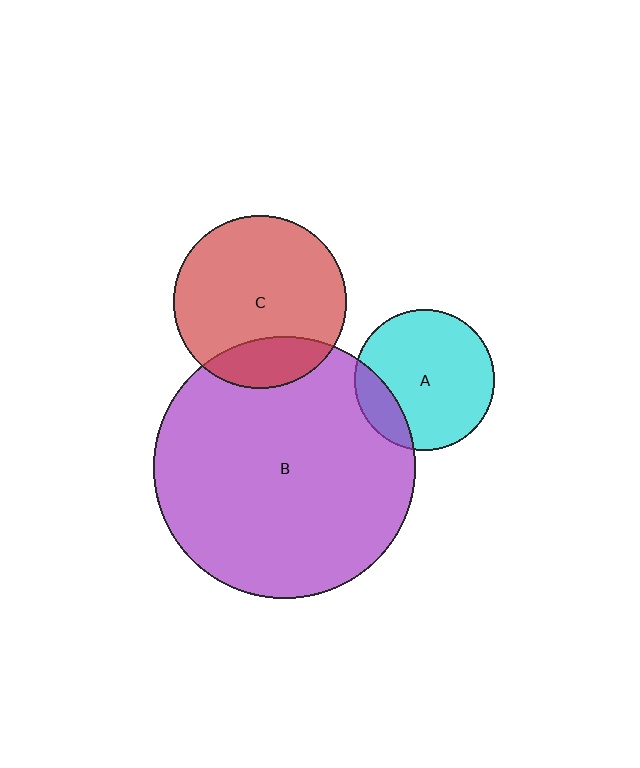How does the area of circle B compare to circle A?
Approximately 3.5 times.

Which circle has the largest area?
Circle B (purple).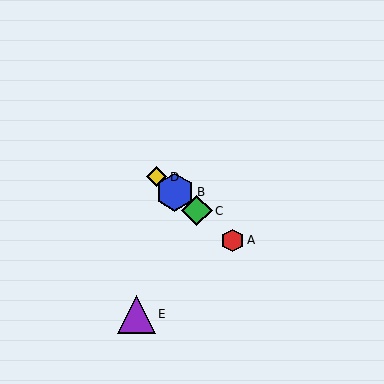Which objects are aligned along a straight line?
Objects A, B, C, D are aligned along a straight line.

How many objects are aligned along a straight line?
4 objects (A, B, C, D) are aligned along a straight line.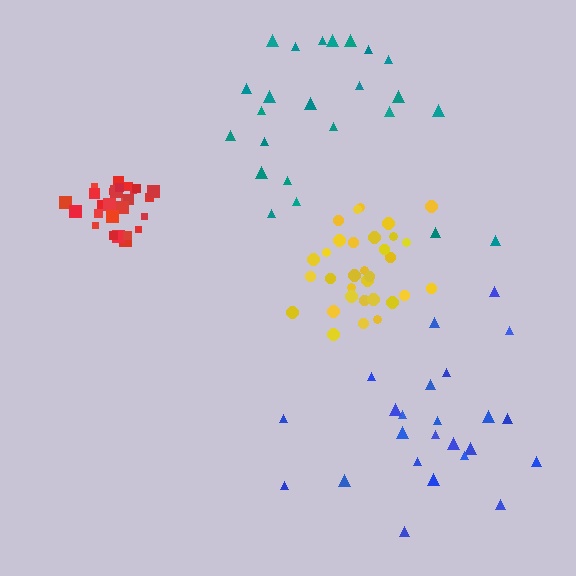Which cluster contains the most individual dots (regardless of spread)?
Yellow (32).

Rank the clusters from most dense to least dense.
red, yellow, teal, blue.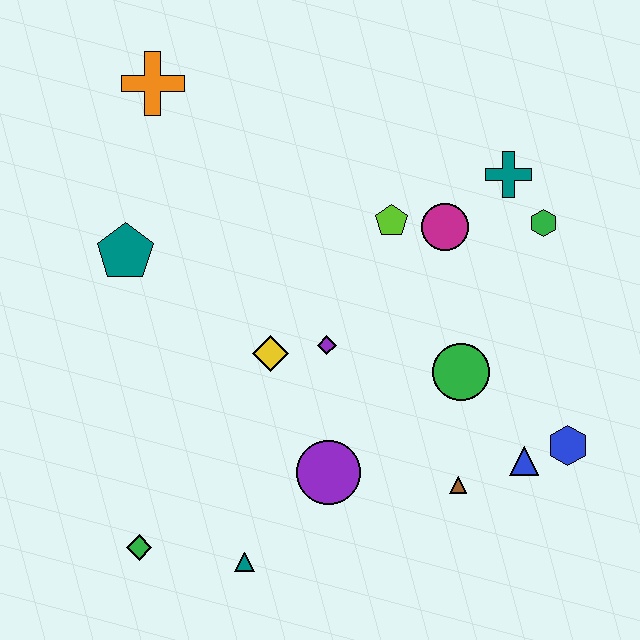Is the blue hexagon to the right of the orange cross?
Yes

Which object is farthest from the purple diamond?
The orange cross is farthest from the purple diamond.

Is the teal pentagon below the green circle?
No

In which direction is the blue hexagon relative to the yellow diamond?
The blue hexagon is to the right of the yellow diamond.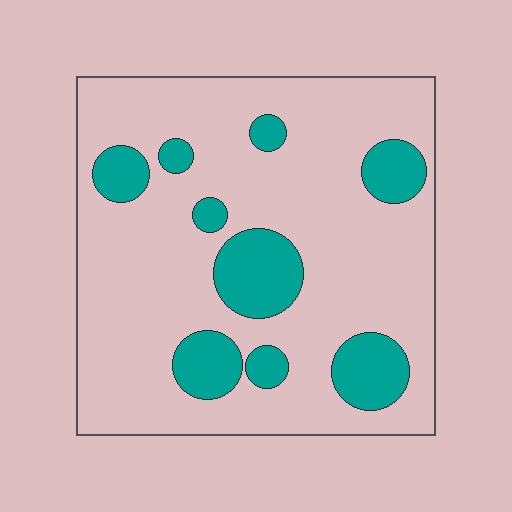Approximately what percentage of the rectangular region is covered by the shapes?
Approximately 20%.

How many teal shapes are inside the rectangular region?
9.